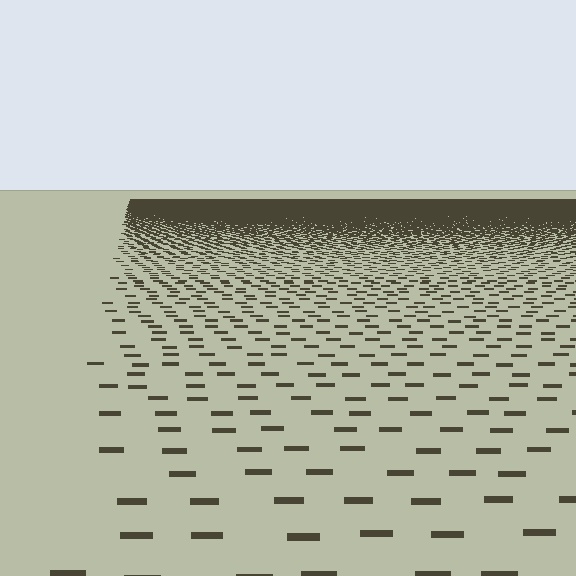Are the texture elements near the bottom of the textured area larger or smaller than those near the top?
Larger. Near the bottom, elements are closer to the viewer and appear at a bigger on-screen size.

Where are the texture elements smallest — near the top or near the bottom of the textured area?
Near the top.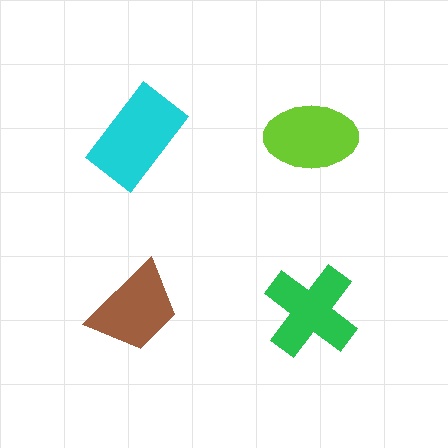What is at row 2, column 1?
A brown trapezoid.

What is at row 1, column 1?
A cyan rectangle.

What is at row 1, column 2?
A lime ellipse.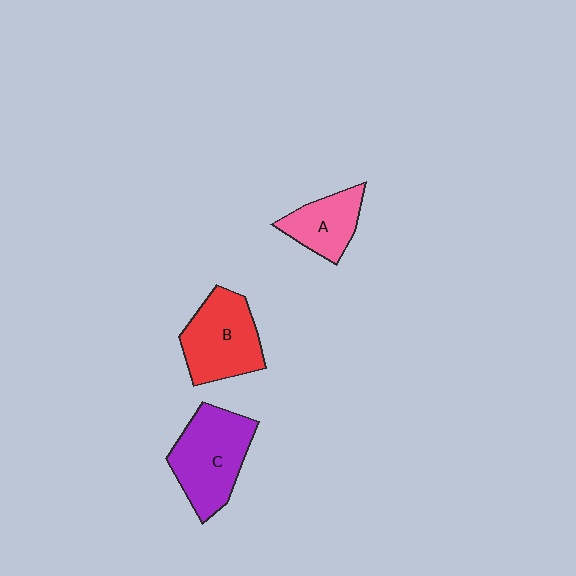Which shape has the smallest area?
Shape A (pink).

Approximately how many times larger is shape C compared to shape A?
Approximately 1.7 times.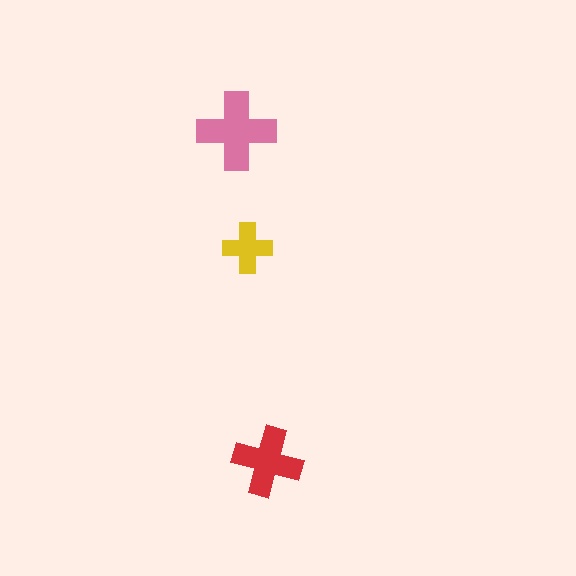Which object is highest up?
The pink cross is topmost.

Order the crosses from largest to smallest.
the pink one, the red one, the yellow one.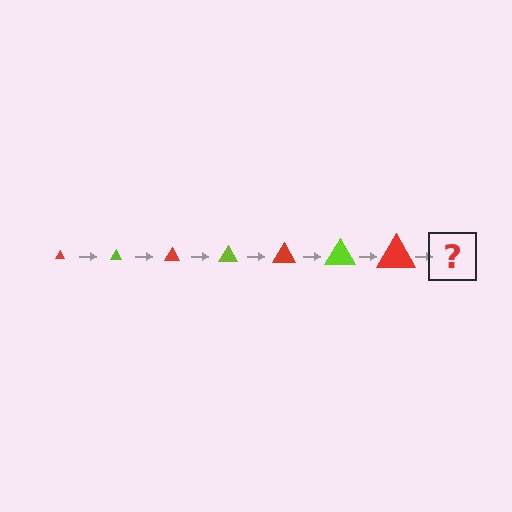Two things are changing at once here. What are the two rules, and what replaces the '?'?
The two rules are that the triangle grows larger each step and the color cycles through red and lime. The '?' should be a lime triangle, larger than the previous one.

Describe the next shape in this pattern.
It should be a lime triangle, larger than the previous one.